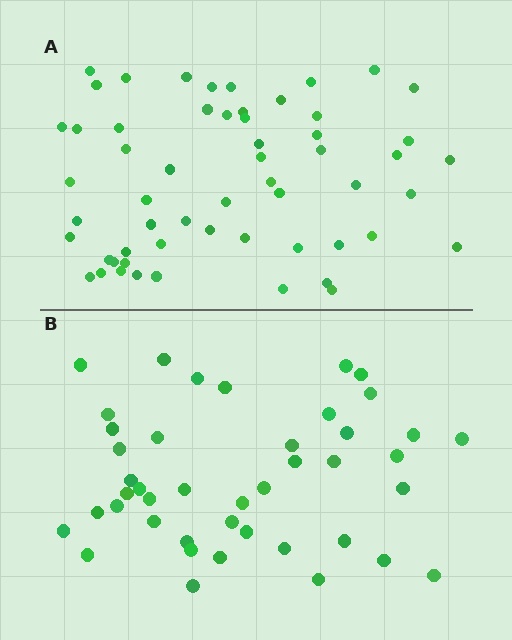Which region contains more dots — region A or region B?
Region A (the top region) has more dots.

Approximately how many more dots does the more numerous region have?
Region A has approximately 15 more dots than region B.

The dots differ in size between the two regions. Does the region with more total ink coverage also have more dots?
No. Region B has more total ink coverage because its dots are larger, but region A actually contains more individual dots. Total area can be misleading — the number of items is what matters here.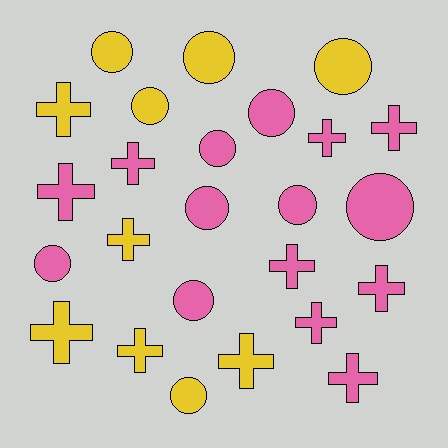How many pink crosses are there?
There are 8 pink crosses.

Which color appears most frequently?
Pink, with 15 objects.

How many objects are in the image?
There are 25 objects.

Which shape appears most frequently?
Cross, with 13 objects.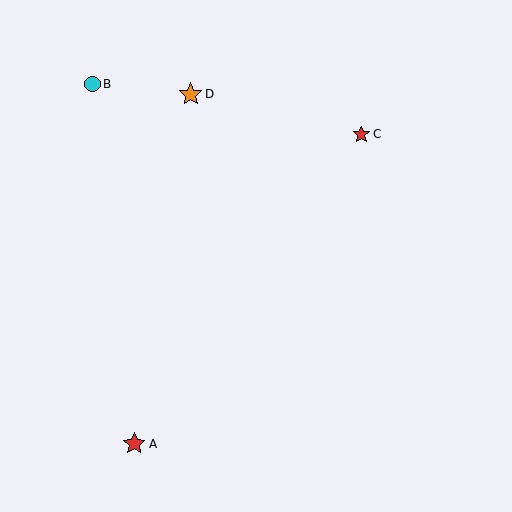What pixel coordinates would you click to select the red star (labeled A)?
Click at (134, 444) to select the red star A.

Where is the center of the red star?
The center of the red star is at (134, 444).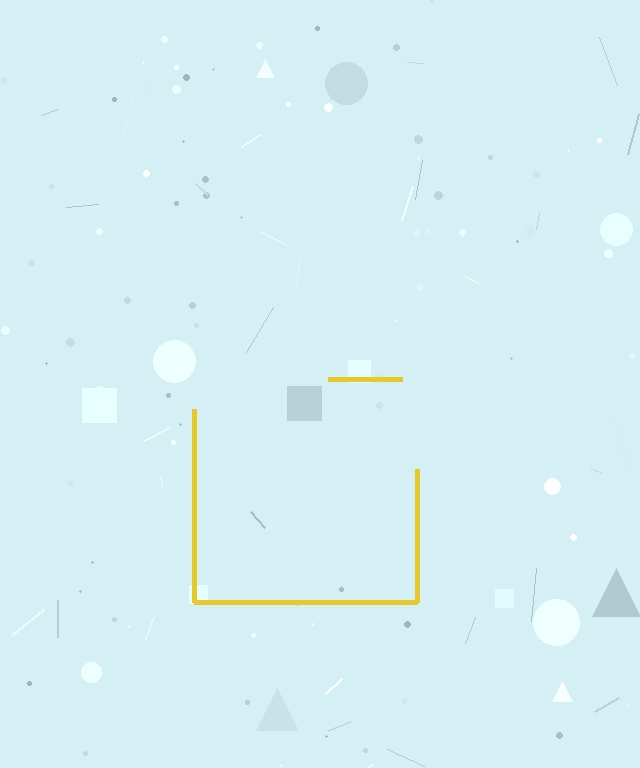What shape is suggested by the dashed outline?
The dashed outline suggests a square.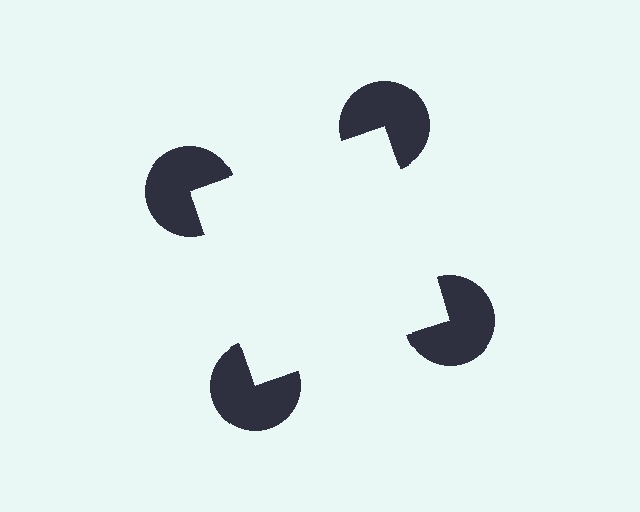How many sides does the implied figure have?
4 sides.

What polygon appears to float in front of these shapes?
An illusory square — its edges are inferred from the aligned wedge cuts in the pac-man discs, not physically drawn.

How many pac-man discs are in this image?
There are 4 — one at each vertex of the illusory square.